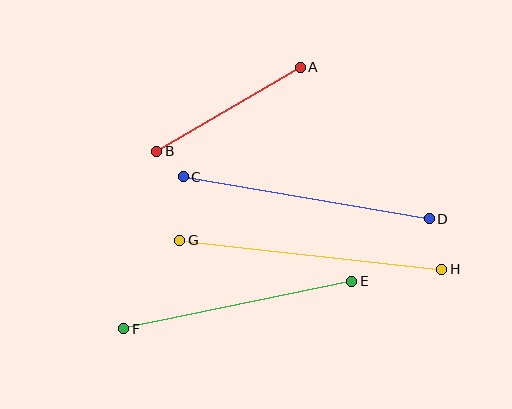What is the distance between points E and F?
The distance is approximately 233 pixels.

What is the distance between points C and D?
The distance is approximately 250 pixels.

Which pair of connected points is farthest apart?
Points G and H are farthest apart.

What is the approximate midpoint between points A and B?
The midpoint is at approximately (229, 109) pixels.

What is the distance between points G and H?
The distance is approximately 263 pixels.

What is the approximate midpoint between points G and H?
The midpoint is at approximately (311, 255) pixels.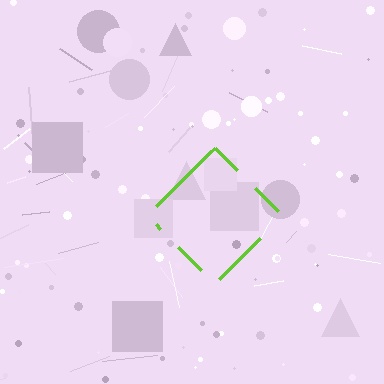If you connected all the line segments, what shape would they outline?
They would outline a diamond.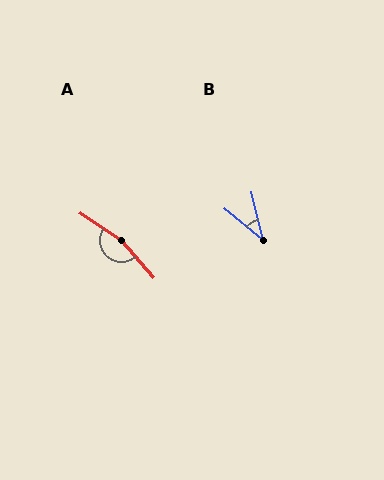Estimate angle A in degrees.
Approximately 164 degrees.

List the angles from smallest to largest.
B (38°), A (164°).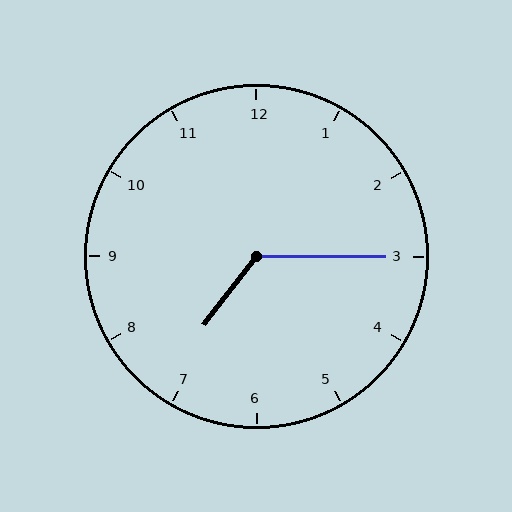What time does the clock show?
7:15.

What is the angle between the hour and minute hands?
Approximately 128 degrees.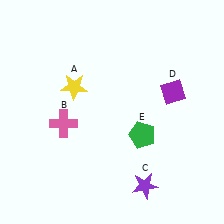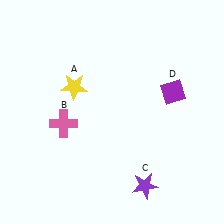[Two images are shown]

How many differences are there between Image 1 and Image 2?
There is 1 difference between the two images.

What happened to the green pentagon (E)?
The green pentagon (E) was removed in Image 2. It was in the bottom-right area of Image 1.